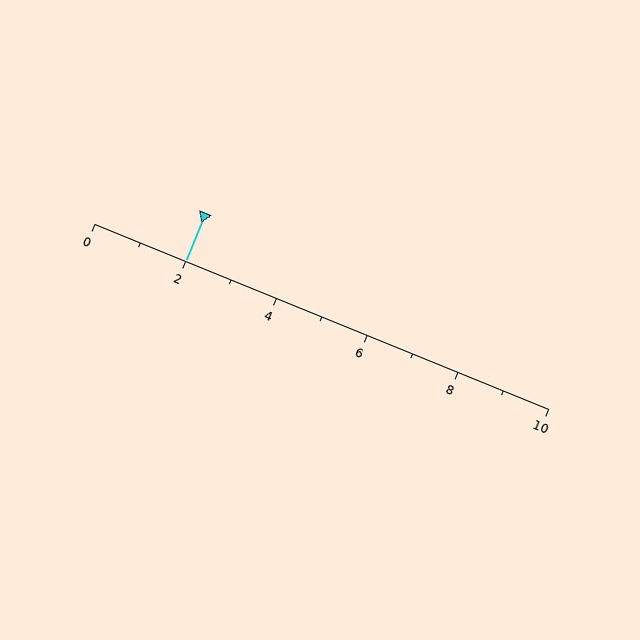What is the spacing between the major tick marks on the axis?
The major ticks are spaced 2 apart.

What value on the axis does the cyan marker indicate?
The marker indicates approximately 2.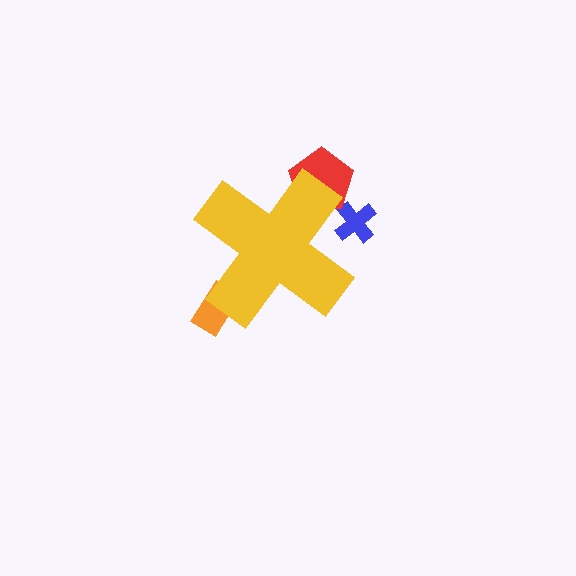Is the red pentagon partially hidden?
Yes, the red pentagon is partially hidden behind the yellow cross.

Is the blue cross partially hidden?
Yes, the blue cross is partially hidden behind the yellow cross.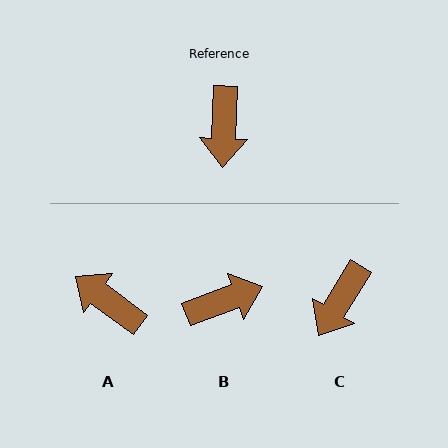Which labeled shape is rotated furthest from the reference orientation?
A, about 125 degrees away.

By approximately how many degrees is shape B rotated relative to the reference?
Approximately 112 degrees counter-clockwise.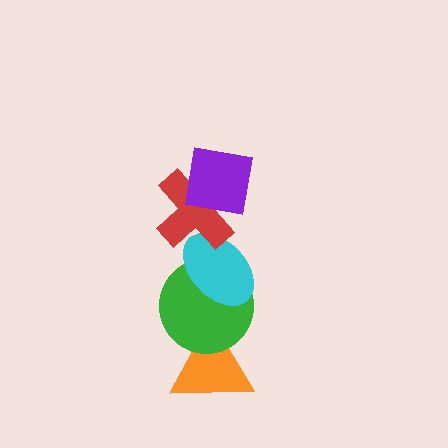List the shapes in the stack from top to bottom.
From top to bottom: the purple square, the red cross, the cyan ellipse, the green circle, the orange triangle.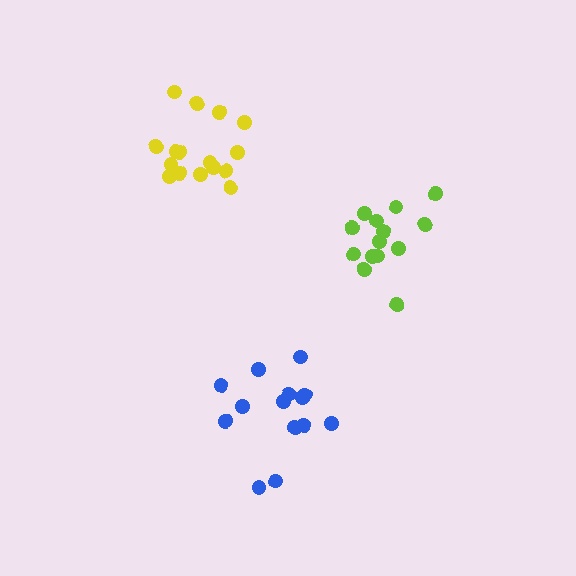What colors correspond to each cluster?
The clusters are colored: lime, blue, yellow.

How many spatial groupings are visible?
There are 3 spatial groupings.